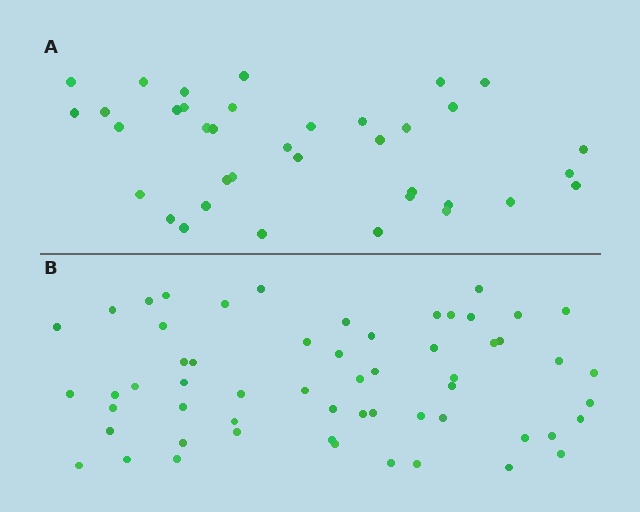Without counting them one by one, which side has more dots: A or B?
Region B (the bottom region) has more dots.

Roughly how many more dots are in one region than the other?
Region B has approximately 20 more dots than region A.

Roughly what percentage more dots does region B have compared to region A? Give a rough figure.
About 55% more.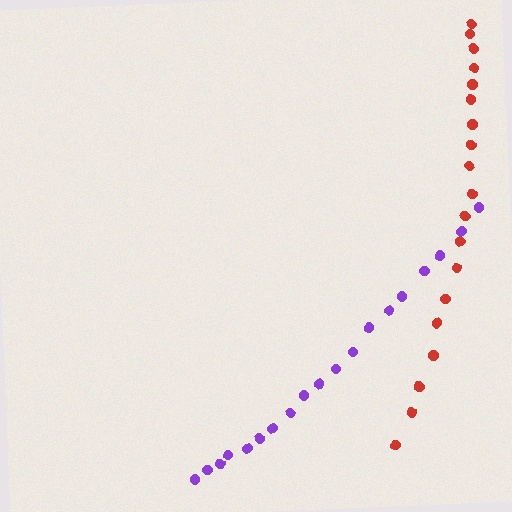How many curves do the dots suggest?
There are 2 distinct paths.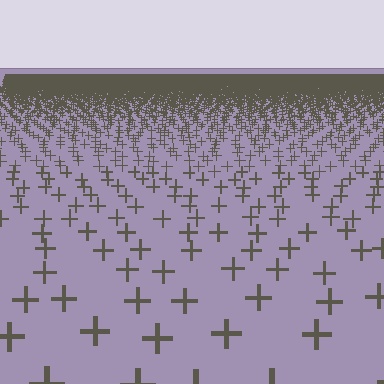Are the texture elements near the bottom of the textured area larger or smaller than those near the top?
Larger. Near the bottom, elements are closer to the viewer and appear at a bigger on-screen size.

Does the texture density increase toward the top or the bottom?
Density increases toward the top.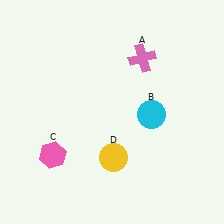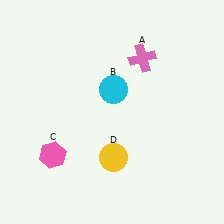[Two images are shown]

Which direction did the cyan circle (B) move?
The cyan circle (B) moved left.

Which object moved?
The cyan circle (B) moved left.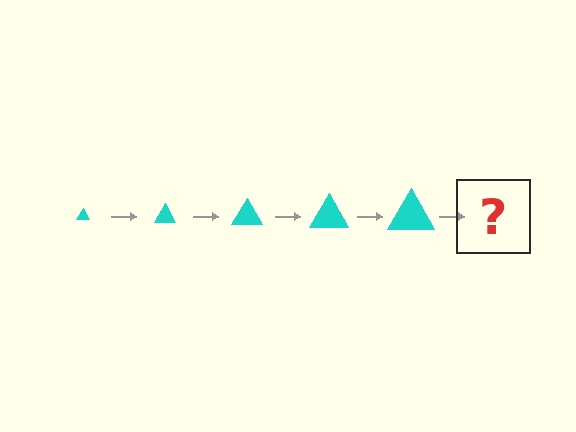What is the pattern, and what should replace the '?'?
The pattern is that the triangle gets progressively larger each step. The '?' should be a cyan triangle, larger than the previous one.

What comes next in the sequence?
The next element should be a cyan triangle, larger than the previous one.